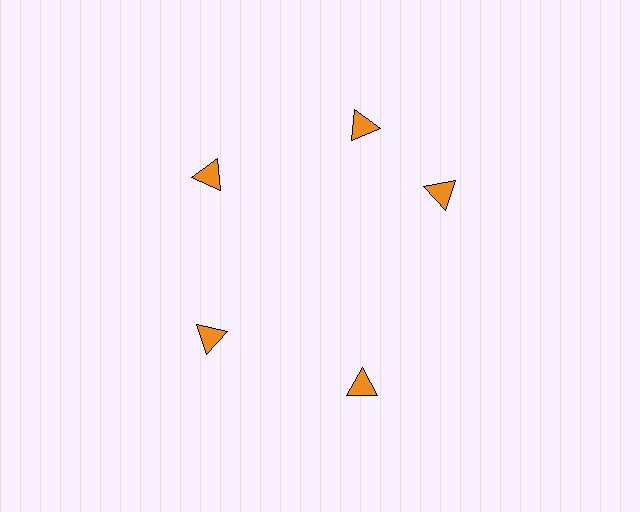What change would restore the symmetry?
The symmetry would be restored by rotating it back into even spacing with its neighbors so that all 5 triangles sit at equal angles and equal distance from the center.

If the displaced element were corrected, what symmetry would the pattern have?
It would have 5-fold rotational symmetry — the pattern would map onto itself every 72 degrees.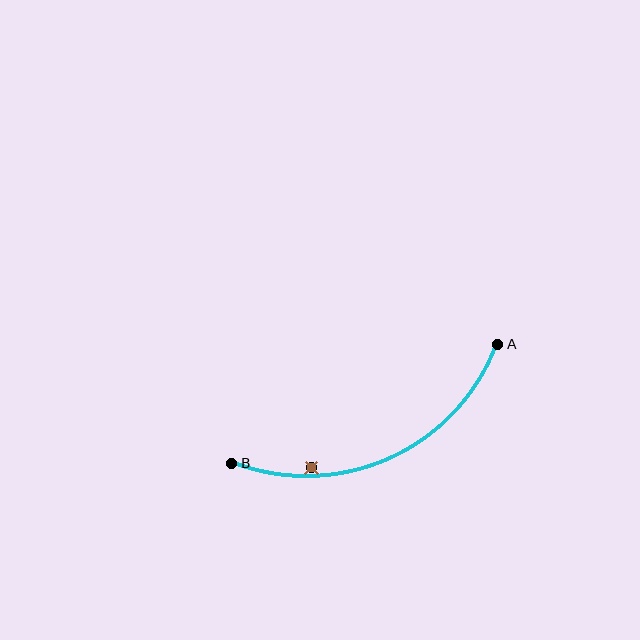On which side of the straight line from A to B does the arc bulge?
The arc bulges below the straight line connecting A and B.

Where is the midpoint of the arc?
The arc midpoint is the point on the curve farthest from the straight line joining A and B. It sits below that line.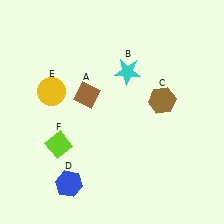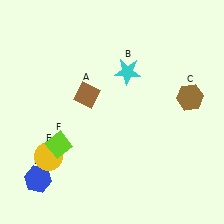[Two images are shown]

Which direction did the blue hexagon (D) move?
The blue hexagon (D) moved left.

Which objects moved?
The objects that moved are: the brown hexagon (C), the blue hexagon (D), the yellow circle (E).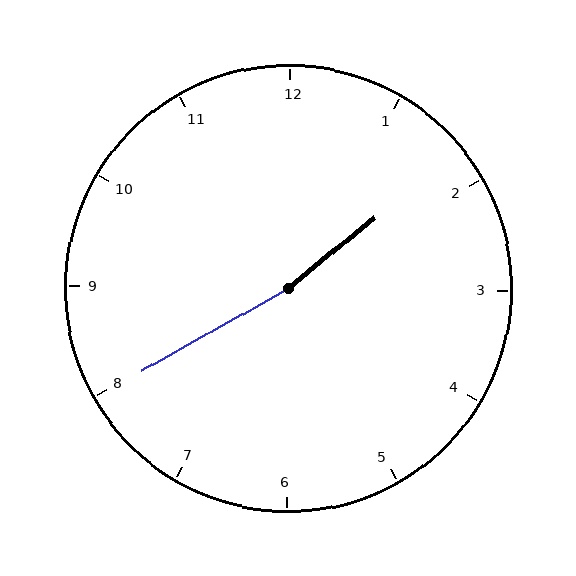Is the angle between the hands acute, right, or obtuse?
It is obtuse.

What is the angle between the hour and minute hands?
Approximately 170 degrees.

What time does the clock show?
1:40.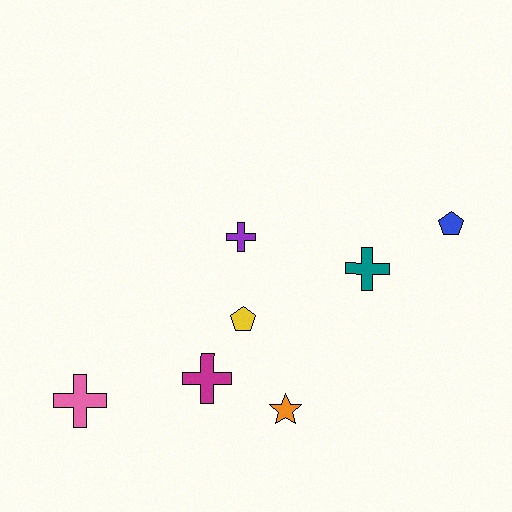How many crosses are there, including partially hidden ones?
There are 4 crosses.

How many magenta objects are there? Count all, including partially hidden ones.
There is 1 magenta object.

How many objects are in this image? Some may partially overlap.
There are 7 objects.